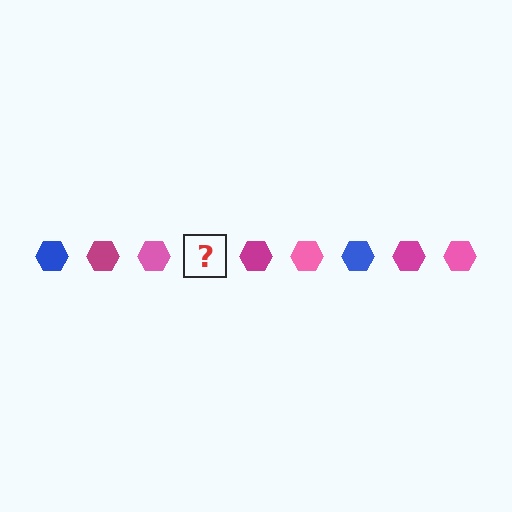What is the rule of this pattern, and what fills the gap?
The rule is that the pattern cycles through blue, magenta, pink hexagons. The gap should be filled with a blue hexagon.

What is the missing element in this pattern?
The missing element is a blue hexagon.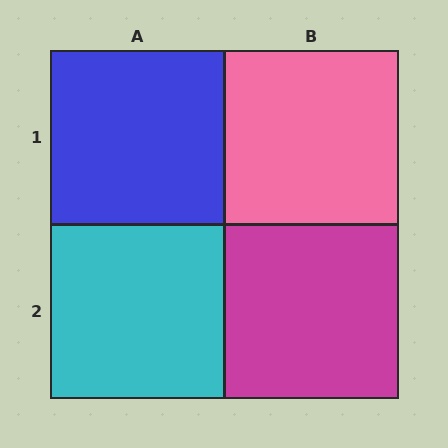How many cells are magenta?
1 cell is magenta.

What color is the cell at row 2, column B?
Magenta.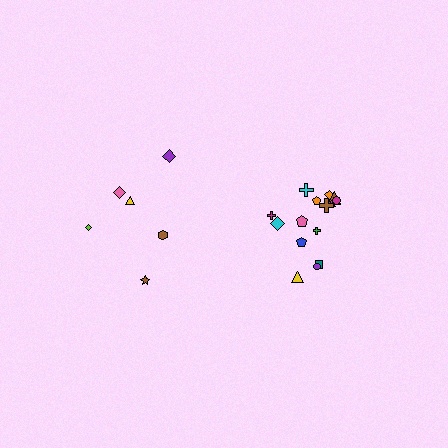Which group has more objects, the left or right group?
The right group.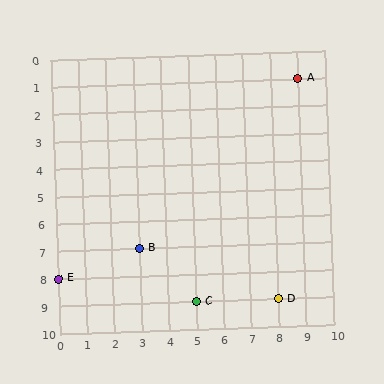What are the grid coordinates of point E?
Point E is at grid coordinates (0, 8).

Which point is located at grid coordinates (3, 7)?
Point B is at (3, 7).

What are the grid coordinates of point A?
Point A is at grid coordinates (9, 1).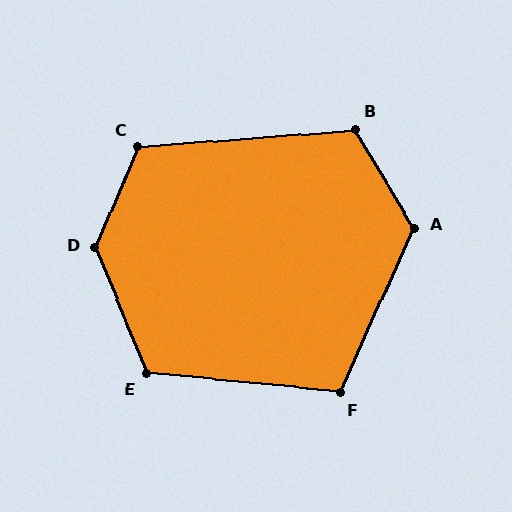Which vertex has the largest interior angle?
D, at approximately 135 degrees.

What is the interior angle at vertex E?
Approximately 118 degrees (obtuse).